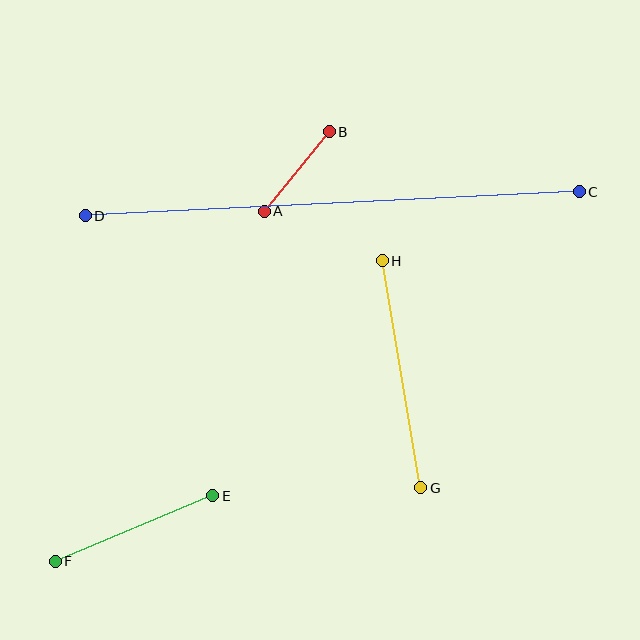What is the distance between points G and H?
The distance is approximately 230 pixels.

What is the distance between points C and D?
The distance is approximately 495 pixels.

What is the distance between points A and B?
The distance is approximately 103 pixels.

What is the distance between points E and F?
The distance is approximately 171 pixels.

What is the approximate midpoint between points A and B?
The midpoint is at approximately (297, 172) pixels.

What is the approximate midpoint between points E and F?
The midpoint is at approximately (134, 529) pixels.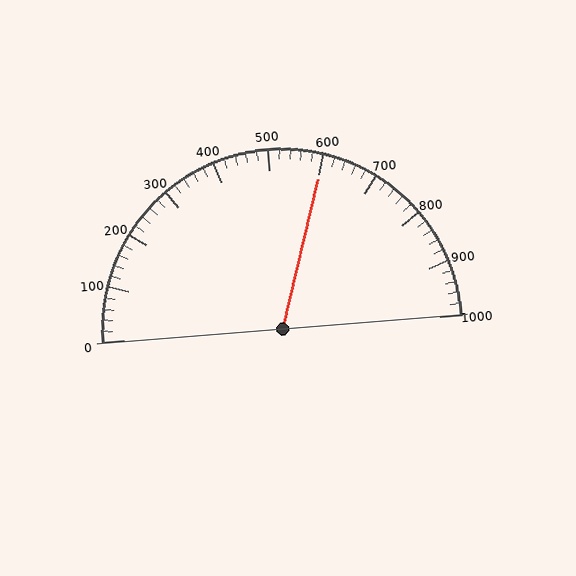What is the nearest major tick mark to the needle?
The nearest major tick mark is 600.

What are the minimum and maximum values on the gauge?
The gauge ranges from 0 to 1000.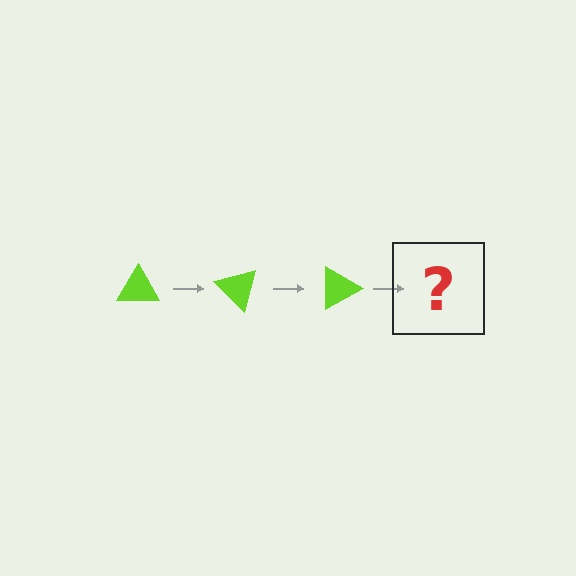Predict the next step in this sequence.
The next step is a lime triangle rotated 135 degrees.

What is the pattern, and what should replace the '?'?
The pattern is that the triangle rotates 45 degrees each step. The '?' should be a lime triangle rotated 135 degrees.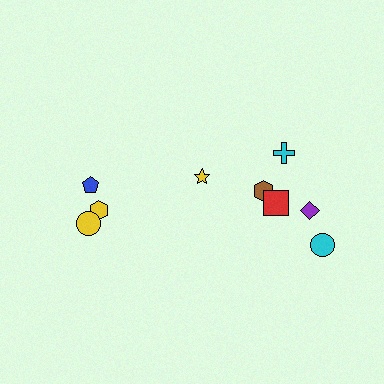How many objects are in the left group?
There are 3 objects.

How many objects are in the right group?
There are 6 objects.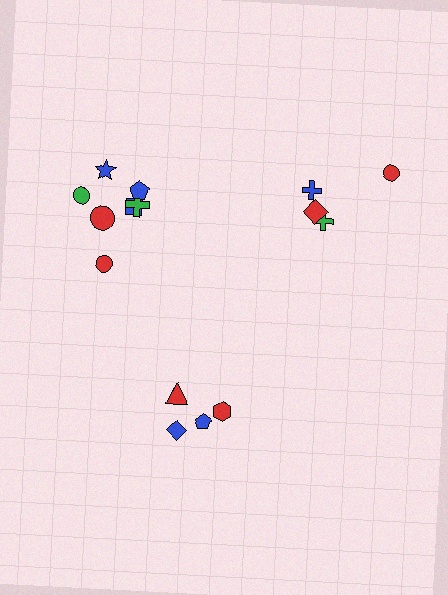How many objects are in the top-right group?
There are 4 objects.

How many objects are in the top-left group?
There are 7 objects.